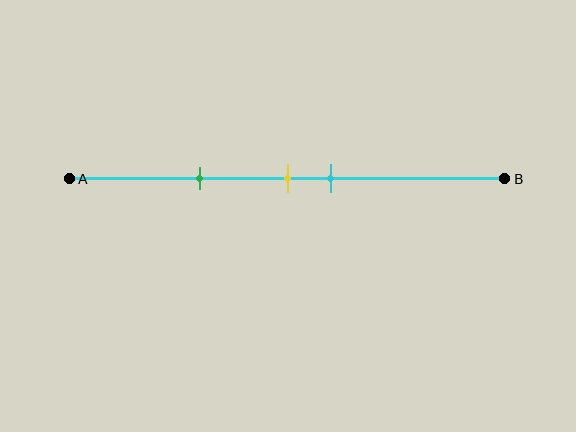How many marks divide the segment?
There are 3 marks dividing the segment.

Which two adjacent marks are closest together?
The yellow and cyan marks are the closest adjacent pair.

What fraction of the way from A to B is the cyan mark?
The cyan mark is approximately 60% (0.6) of the way from A to B.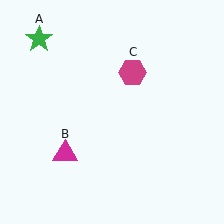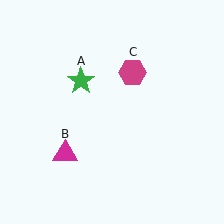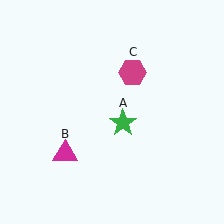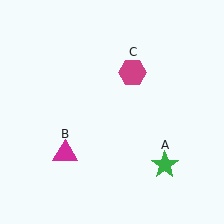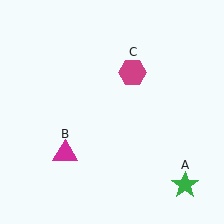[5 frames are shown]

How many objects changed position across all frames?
1 object changed position: green star (object A).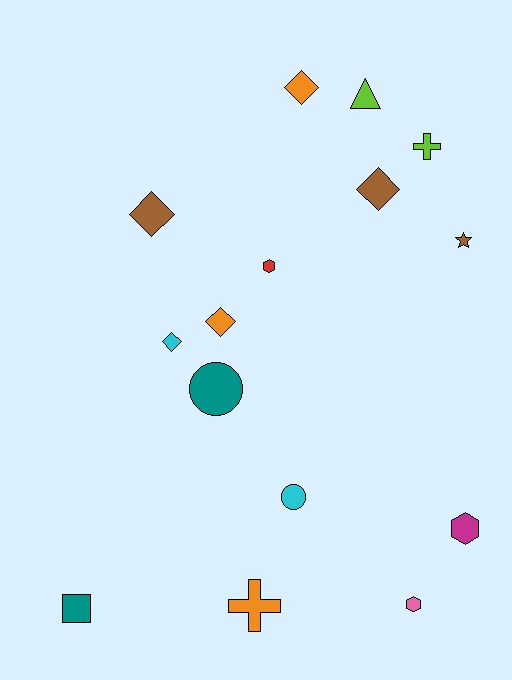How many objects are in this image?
There are 15 objects.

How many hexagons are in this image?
There are 3 hexagons.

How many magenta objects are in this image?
There is 1 magenta object.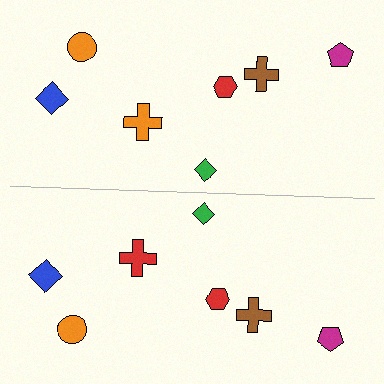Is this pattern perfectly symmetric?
No, the pattern is not perfectly symmetric. The red cross on the bottom side breaks the symmetry — its mirror counterpart is orange.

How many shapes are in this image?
There are 14 shapes in this image.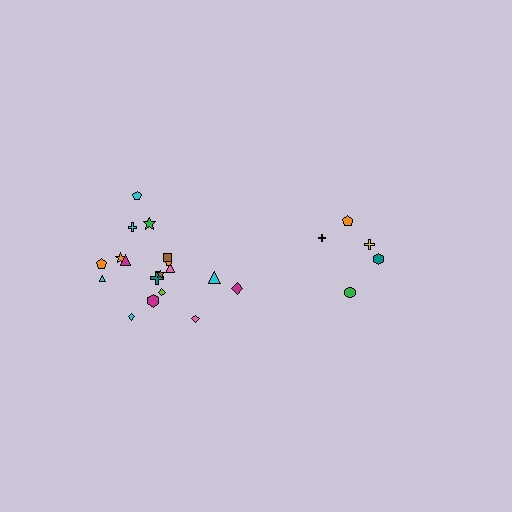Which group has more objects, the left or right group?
The left group.